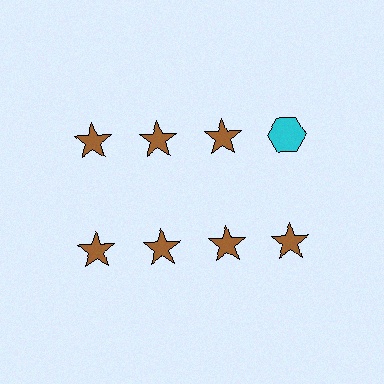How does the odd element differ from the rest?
It differs in both color (cyan instead of brown) and shape (hexagon instead of star).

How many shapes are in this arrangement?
There are 8 shapes arranged in a grid pattern.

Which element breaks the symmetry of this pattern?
The cyan hexagon in the top row, second from right column breaks the symmetry. All other shapes are brown stars.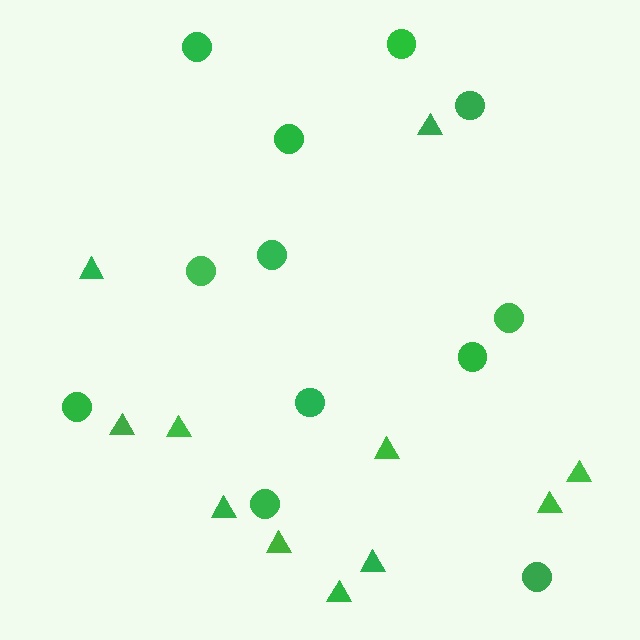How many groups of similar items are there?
There are 2 groups: one group of circles (12) and one group of triangles (11).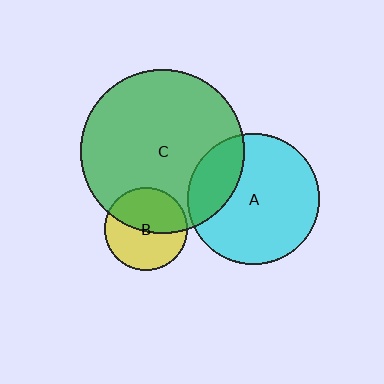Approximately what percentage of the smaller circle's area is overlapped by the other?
Approximately 50%.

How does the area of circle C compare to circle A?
Approximately 1.5 times.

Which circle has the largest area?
Circle C (green).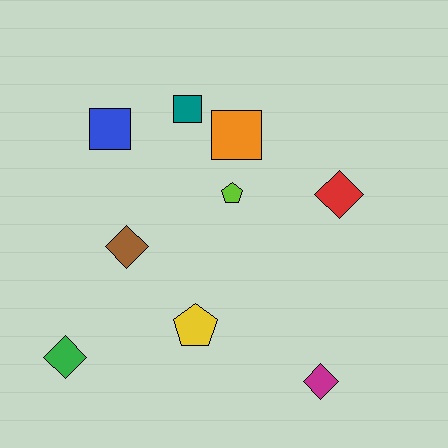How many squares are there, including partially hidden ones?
There are 3 squares.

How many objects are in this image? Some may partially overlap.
There are 9 objects.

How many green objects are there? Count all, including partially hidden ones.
There is 1 green object.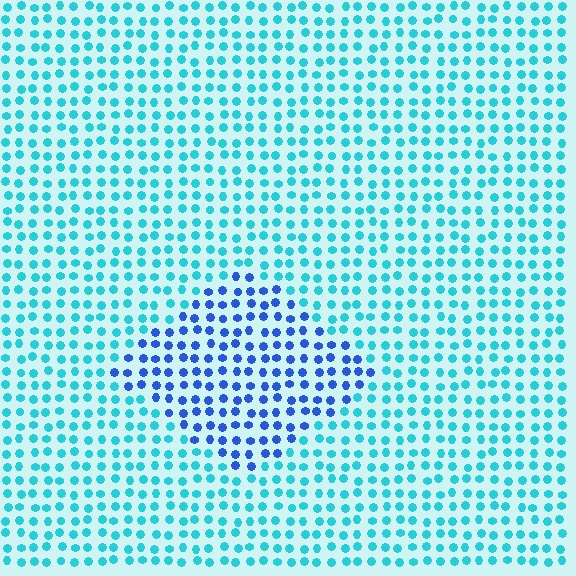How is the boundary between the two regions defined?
The boundary is defined purely by a slight shift in hue (about 41 degrees). Spacing, size, and orientation are identical on both sides.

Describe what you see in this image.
The image is filled with small cyan elements in a uniform arrangement. A diamond-shaped region is visible where the elements are tinted to a slightly different hue, forming a subtle color boundary.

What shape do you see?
I see a diamond.